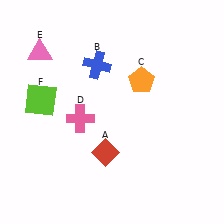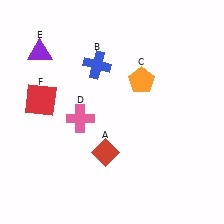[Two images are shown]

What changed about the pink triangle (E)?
In Image 1, E is pink. In Image 2, it changed to purple.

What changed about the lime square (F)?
In Image 1, F is lime. In Image 2, it changed to red.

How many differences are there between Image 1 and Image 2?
There are 2 differences between the two images.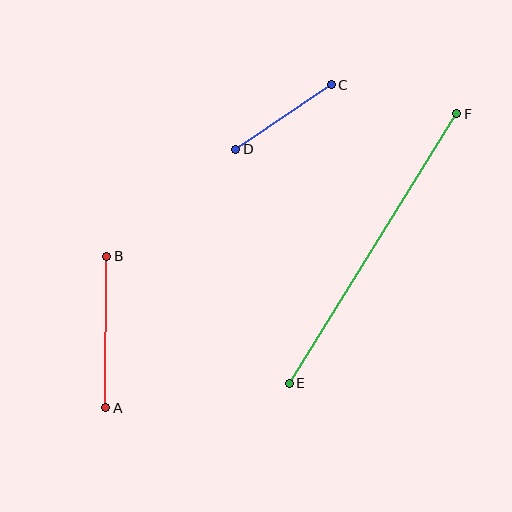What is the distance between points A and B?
The distance is approximately 151 pixels.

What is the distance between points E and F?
The distance is approximately 317 pixels.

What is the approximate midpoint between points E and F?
The midpoint is at approximately (373, 248) pixels.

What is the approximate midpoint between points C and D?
The midpoint is at approximately (284, 117) pixels.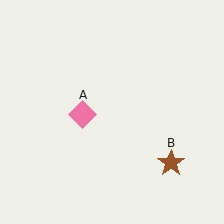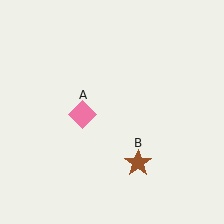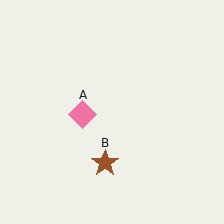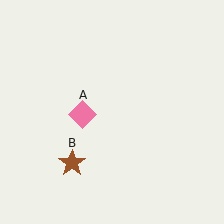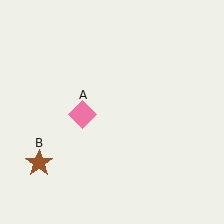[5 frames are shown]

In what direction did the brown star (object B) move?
The brown star (object B) moved left.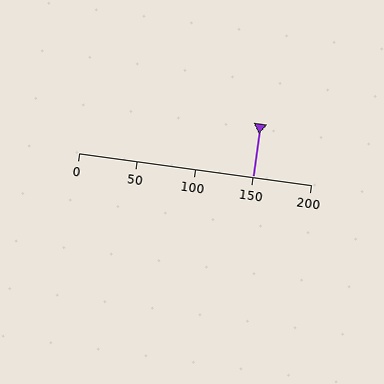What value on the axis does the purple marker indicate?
The marker indicates approximately 150.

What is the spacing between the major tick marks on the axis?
The major ticks are spaced 50 apart.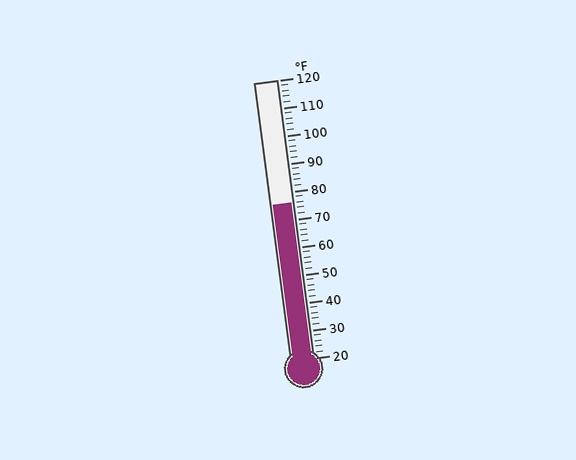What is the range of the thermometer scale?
The thermometer scale ranges from 20°F to 120°F.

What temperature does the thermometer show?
The thermometer shows approximately 76°F.